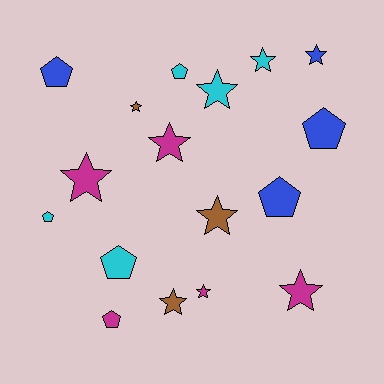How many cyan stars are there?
There are 2 cyan stars.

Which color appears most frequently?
Magenta, with 5 objects.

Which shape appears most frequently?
Star, with 10 objects.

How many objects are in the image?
There are 17 objects.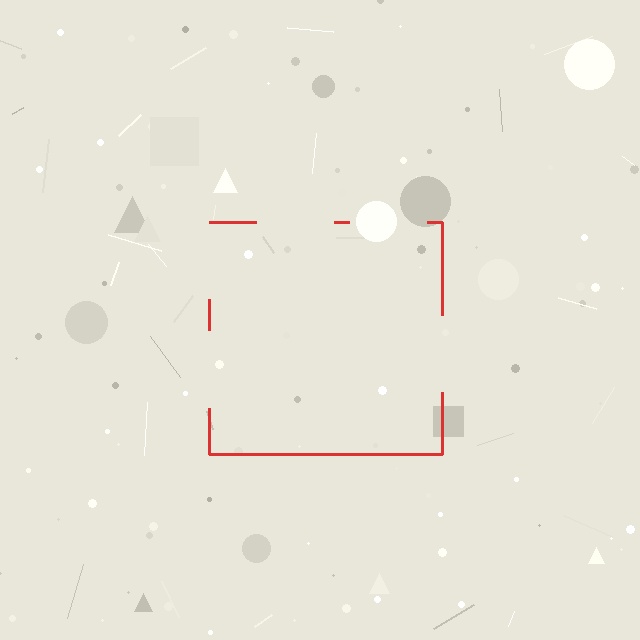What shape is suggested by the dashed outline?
The dashed outline suggests a square.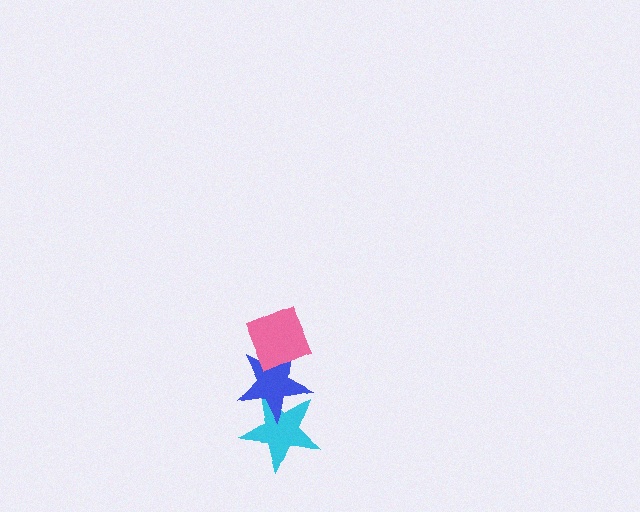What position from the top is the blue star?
The blue star is 2nd from the top.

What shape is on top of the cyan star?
The blue star is on top of the cyan star.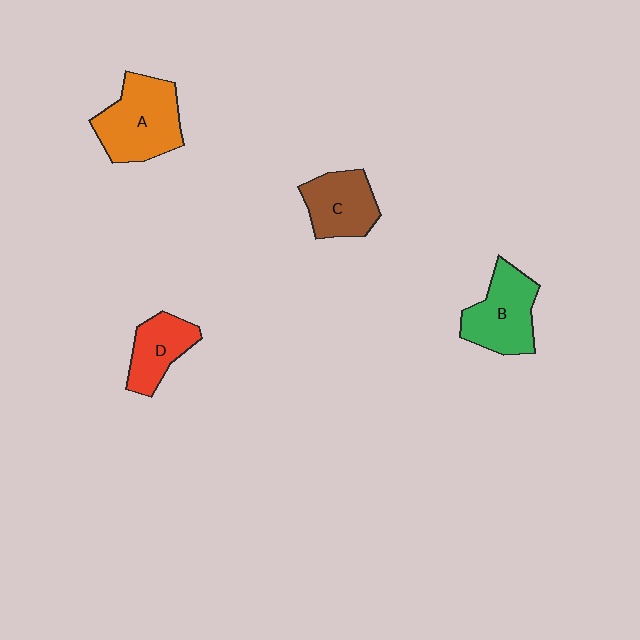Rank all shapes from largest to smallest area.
From largest to smallest: A (orange), B (green), C (brown), D (red).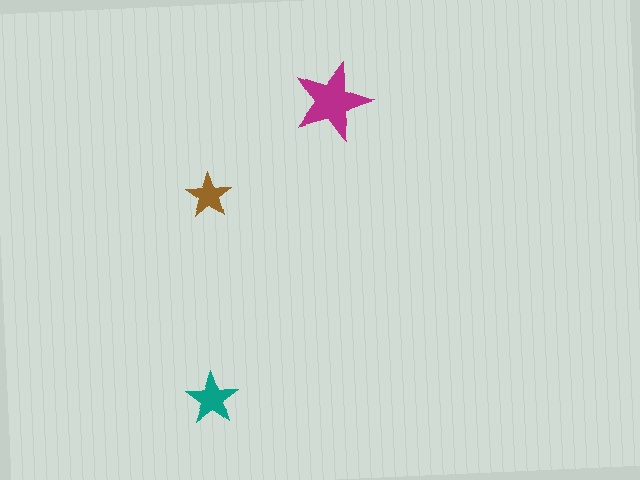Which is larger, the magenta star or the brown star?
The magenta one.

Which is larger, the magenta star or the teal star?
The magenta one.